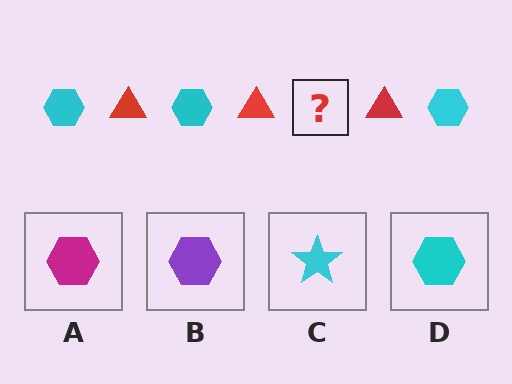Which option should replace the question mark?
Option D.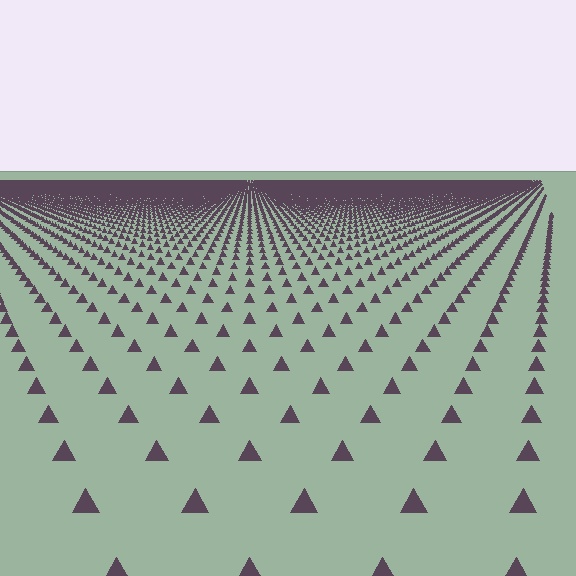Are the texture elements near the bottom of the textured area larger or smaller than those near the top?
Larger. Near the bottom, elements are closer to the viewer and appear at a bigger on-screen size.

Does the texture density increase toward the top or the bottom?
Density increases toward the top.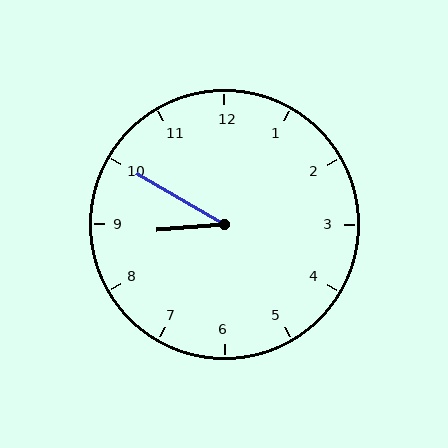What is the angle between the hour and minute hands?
Approximately 35 degrees.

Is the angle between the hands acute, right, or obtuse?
It is acute.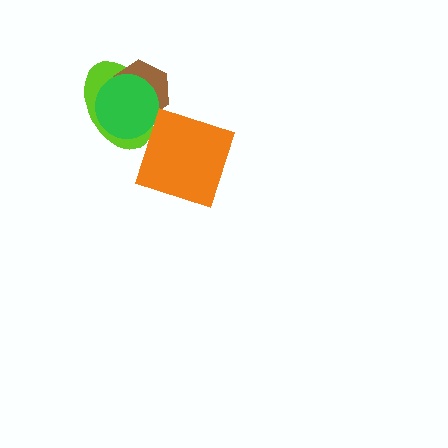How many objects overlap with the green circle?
2 objects overlap with the green circle.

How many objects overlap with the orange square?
0 objects overlap with the orange square.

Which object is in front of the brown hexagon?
The green circle is in front of the brown hexagon.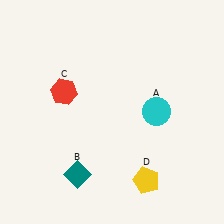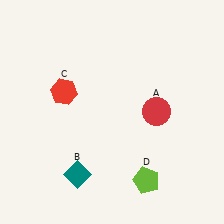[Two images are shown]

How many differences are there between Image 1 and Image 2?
There are 2 differences between the two images.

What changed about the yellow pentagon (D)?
In Image 1, D is yellow. In Image 2, it changed to lime.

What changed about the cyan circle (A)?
In Image 1, A is cyan. In Image 2, it changed to red.